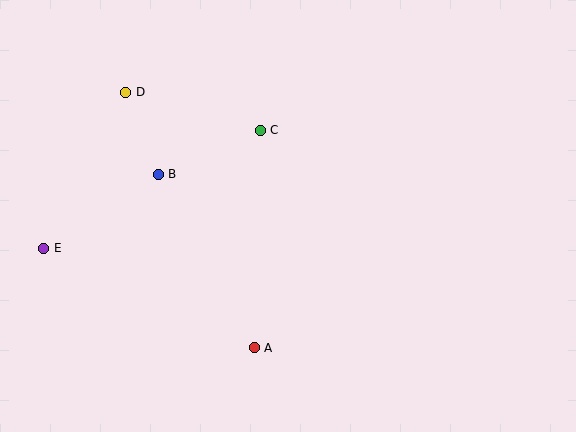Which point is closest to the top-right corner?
Point C is closest to the top-right corner.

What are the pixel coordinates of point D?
Point D is at (126, 92).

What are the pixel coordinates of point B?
Point B is at (158, 174).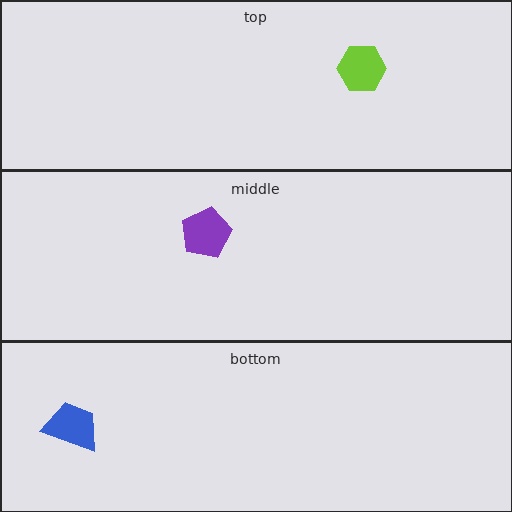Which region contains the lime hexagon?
The top region.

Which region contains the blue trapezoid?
The bottom region.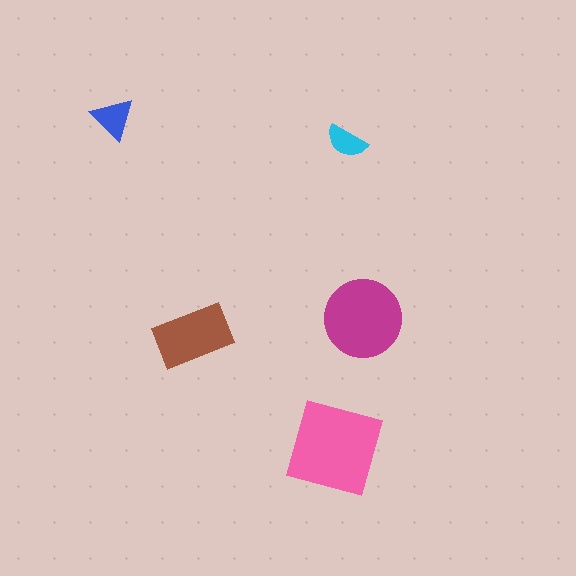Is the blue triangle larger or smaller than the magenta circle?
Smaller.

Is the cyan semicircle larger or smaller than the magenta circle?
Smaller.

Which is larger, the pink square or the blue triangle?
The pink square.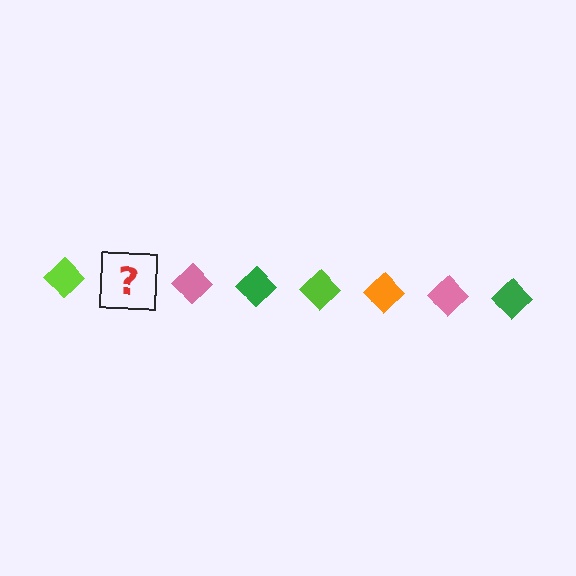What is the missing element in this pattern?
The missing element is an orange diamond.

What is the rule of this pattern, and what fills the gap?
The rule is that the pattern cycles through lime, orange, pink, green diamonds. The gap should be filled with an orange diamond.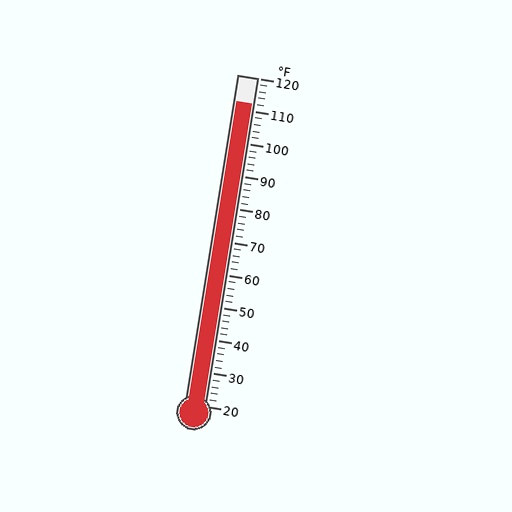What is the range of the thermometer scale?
The thermometer scale ranges from 20°F to 120°F.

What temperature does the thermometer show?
The thermometer shows approximately 112°F.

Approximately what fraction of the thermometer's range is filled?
The thermometer is filled to approximately 90% of its range.